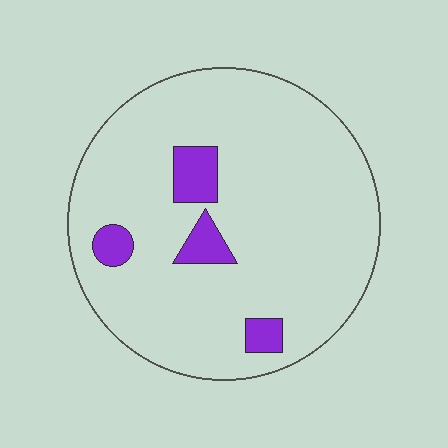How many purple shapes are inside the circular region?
4.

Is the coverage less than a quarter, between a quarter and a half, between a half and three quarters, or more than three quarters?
Less than a quarter.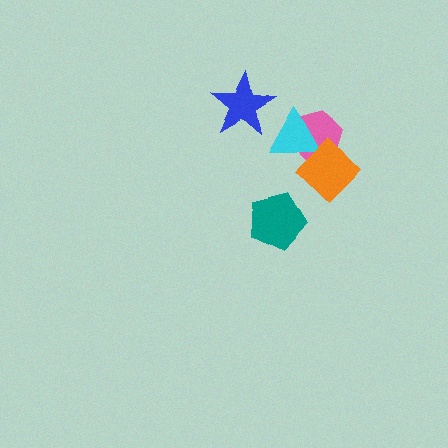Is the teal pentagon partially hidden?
No, no other shape covers it.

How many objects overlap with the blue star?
0 objects overlap with the blue star.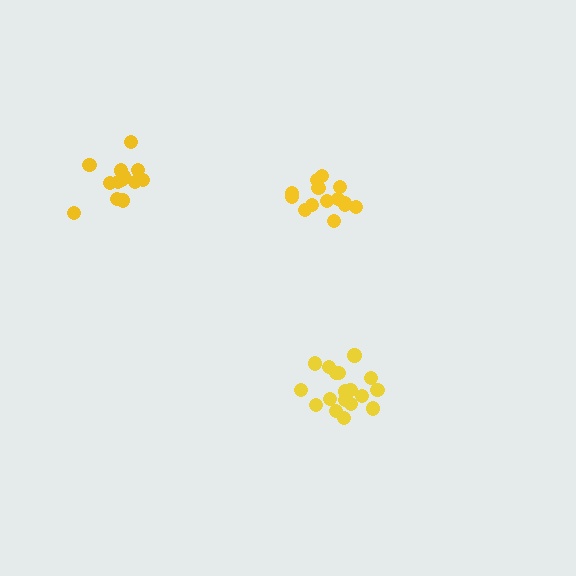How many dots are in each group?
Group 1: 19 dots, Group 2: 14 dots, Group 3: 13 dots (46 total).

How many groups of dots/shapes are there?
There are 3 groups.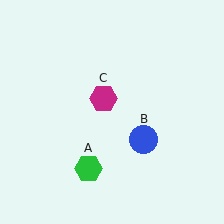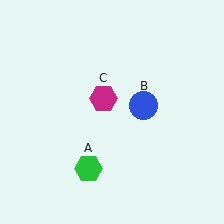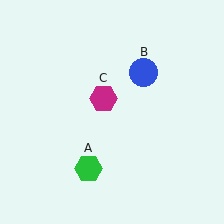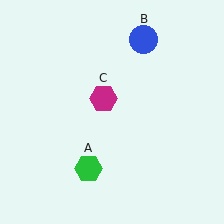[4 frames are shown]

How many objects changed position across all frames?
1 object changed position: blue circle (object B).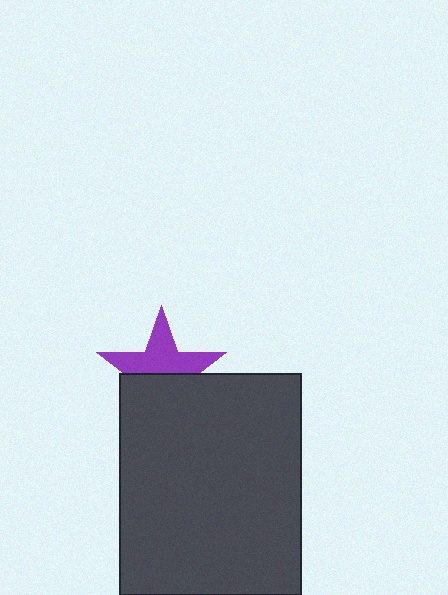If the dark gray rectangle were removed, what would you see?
You would see the complete purple star.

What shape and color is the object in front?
The object in front is a dark gray rectangle.